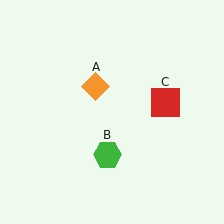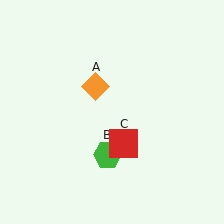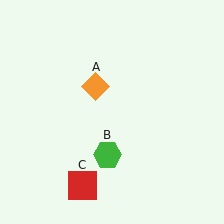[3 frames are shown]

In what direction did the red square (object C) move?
The red square (object C) moved down and to the left.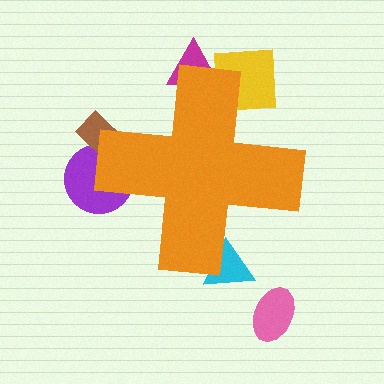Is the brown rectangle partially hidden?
Yes, the brown rectangle is partially hidden behind the orange cross.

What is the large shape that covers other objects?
An orange cross.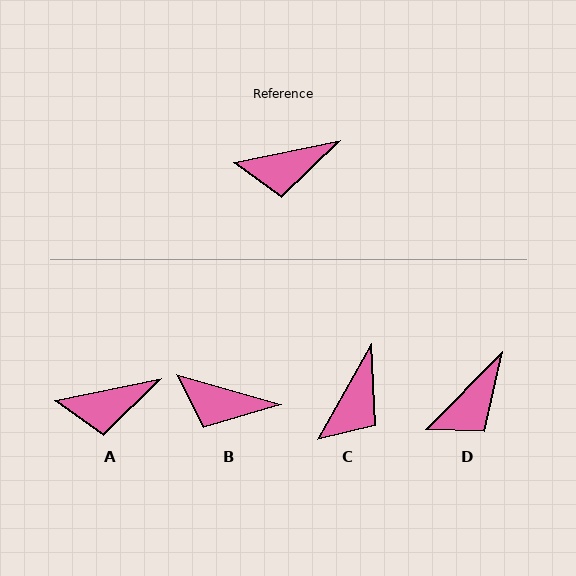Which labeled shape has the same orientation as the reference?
A.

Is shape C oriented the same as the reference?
No, it is off by about 49 degrees.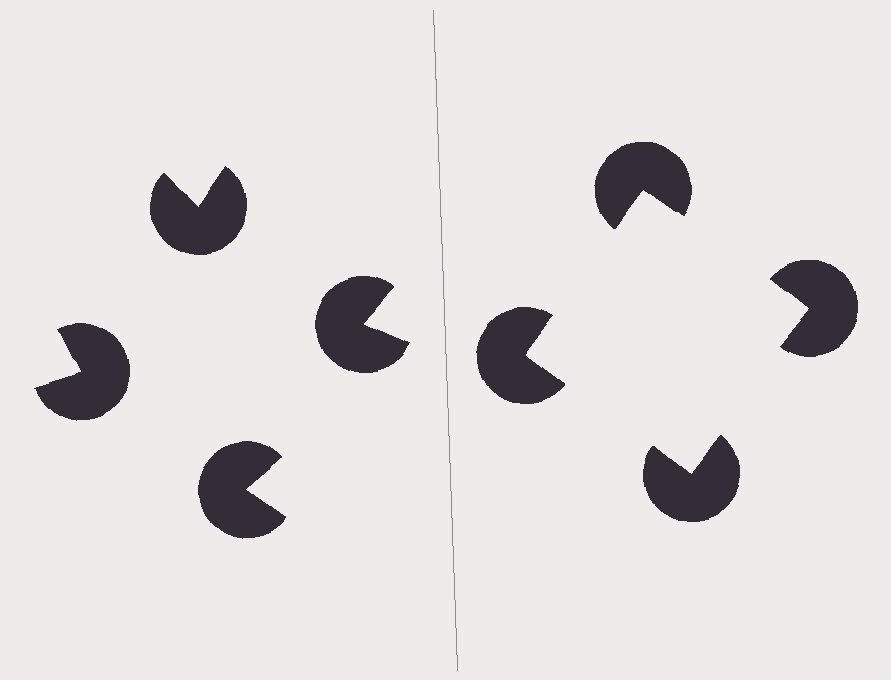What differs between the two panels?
The pac-man discs are positioned identically on both sides; only the wedge orientations differ. On the right they align to a square; on the left they are misaligned.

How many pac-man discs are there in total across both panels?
8 — 4 on each side.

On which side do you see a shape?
An illusory square appears on the right side. On the left side the wedge cuts are rotated, so no coherent shape forms.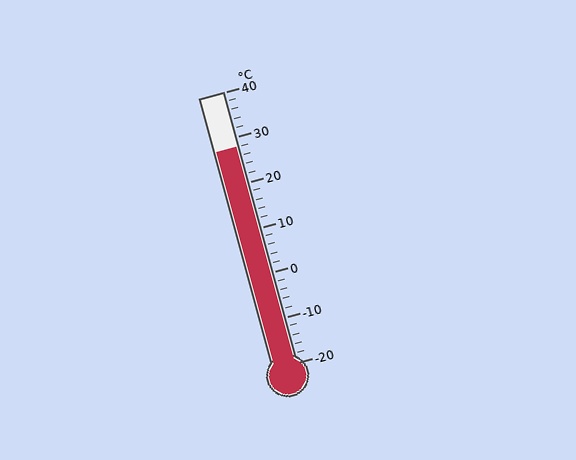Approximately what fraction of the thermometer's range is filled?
The thermometer is filled to approximately 80% of its range.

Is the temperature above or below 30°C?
The temperature is below 30°C.